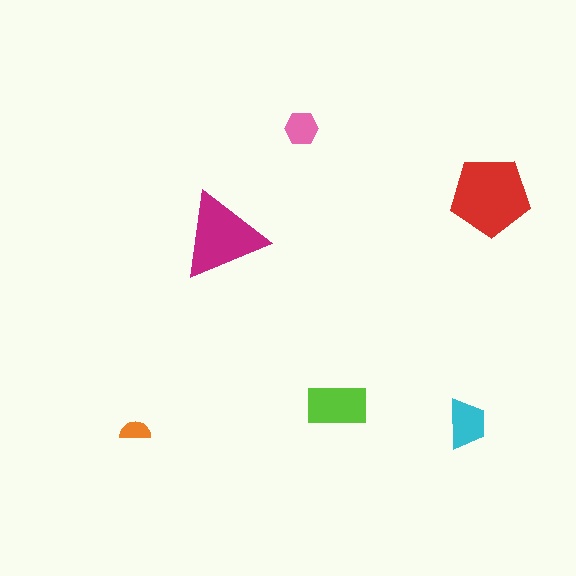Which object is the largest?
The red pentagon.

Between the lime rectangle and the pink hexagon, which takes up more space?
The lime rectangle.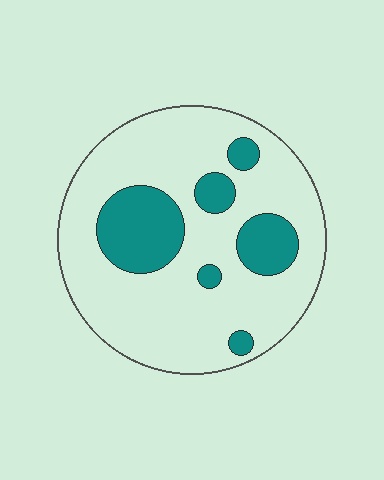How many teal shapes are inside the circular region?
6.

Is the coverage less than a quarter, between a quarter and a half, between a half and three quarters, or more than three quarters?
Less than a quarter.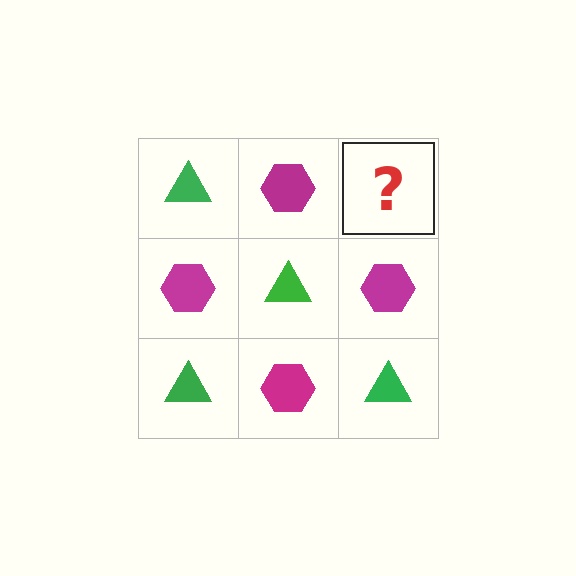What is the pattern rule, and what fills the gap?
The rule is that it alternates green triangle and magenta hexagon in a checkerboard pattern. The gap should be filled with a green triangle.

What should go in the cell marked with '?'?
The missing cell should contain a green triangle.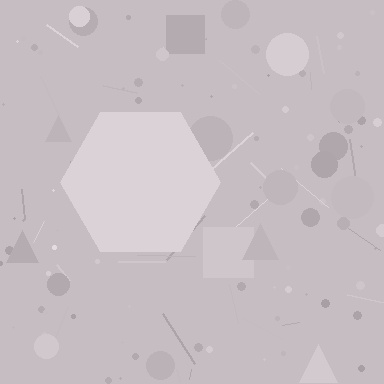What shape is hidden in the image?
A hexagon is hidden in the image.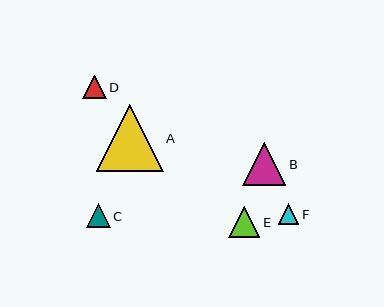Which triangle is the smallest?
Triangle F is the smallest with a size of approximately 21 pixels.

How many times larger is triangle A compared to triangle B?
Triangle A is approximately 1.5 times the size of triangle B.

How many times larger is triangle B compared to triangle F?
Triangle B is approximately 2.1 times the size of triangle F.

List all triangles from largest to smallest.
From largest to smallest: A, B, E, C, D, F.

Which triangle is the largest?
Triangle A is the largest with a size of approximately 67 pixels.